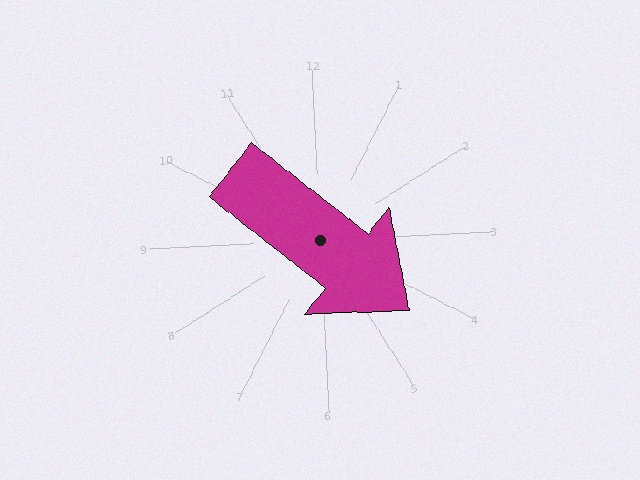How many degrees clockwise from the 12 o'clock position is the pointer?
Approximately 131 degrees.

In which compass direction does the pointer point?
Southeast.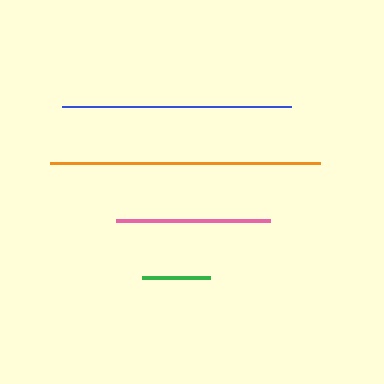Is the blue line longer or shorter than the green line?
The blue line is longer than the green line.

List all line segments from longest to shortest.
From longest to shortest: orange, blue, pink, green.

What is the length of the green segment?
The green segment is approximately 68 pixels long.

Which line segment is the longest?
The orange line is the longest at approximately 269 pixels.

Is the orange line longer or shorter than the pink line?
The orange line is longer than the pink line.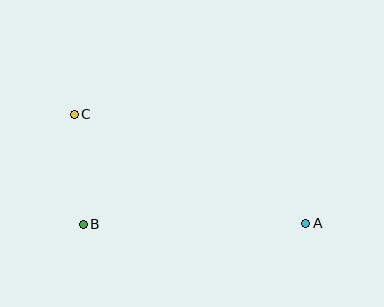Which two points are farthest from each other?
Points A and C are farthest from each other.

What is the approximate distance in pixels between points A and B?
The distance between A and B is approximately 223 pixels.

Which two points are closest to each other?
Points B and C are closest to each other.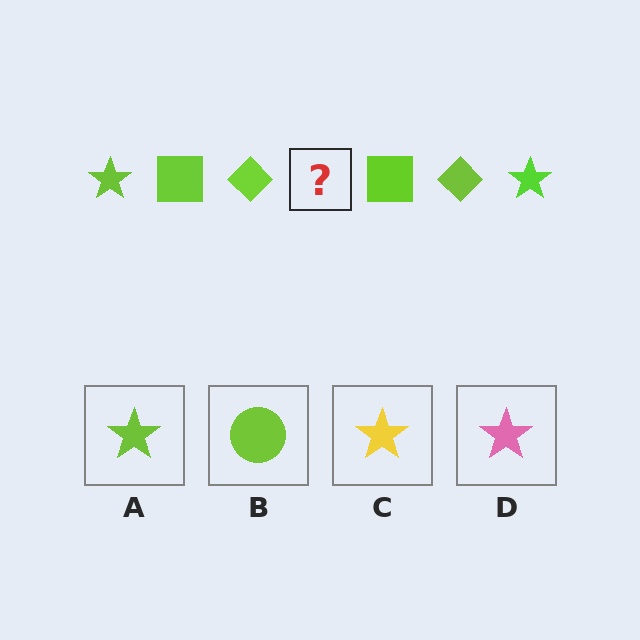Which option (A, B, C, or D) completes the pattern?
A.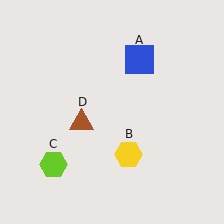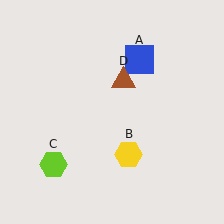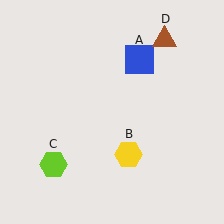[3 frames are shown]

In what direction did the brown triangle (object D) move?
The brown triangle (object D) moved up and to the right.